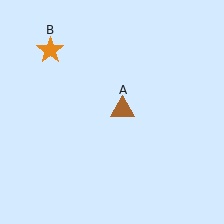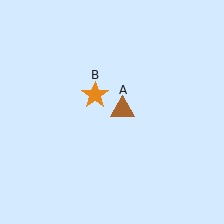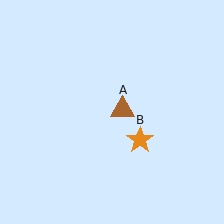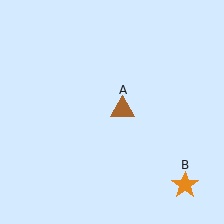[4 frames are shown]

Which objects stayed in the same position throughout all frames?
Brown triangle (object A) remained stationary.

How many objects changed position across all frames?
1 object changed position: orange star (object B).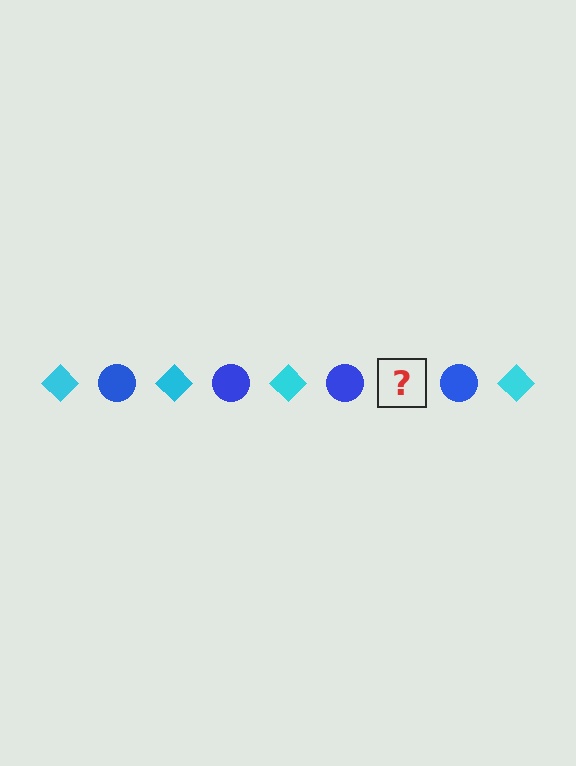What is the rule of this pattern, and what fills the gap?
The rule is that the pattern alternates between cyan diamond and blue circle. The gap should be filled with a cyan diamond.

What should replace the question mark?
The question mark should be replaced with a cyan diamond.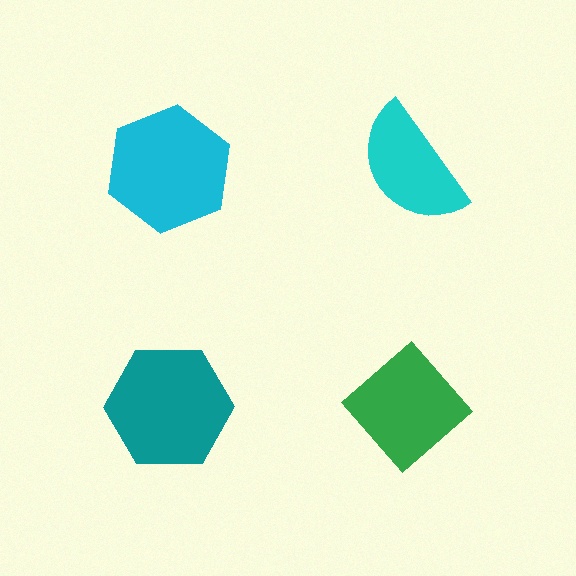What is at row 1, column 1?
A cyan hexagon.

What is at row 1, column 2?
A cyan semicircle.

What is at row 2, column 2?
A green diamond.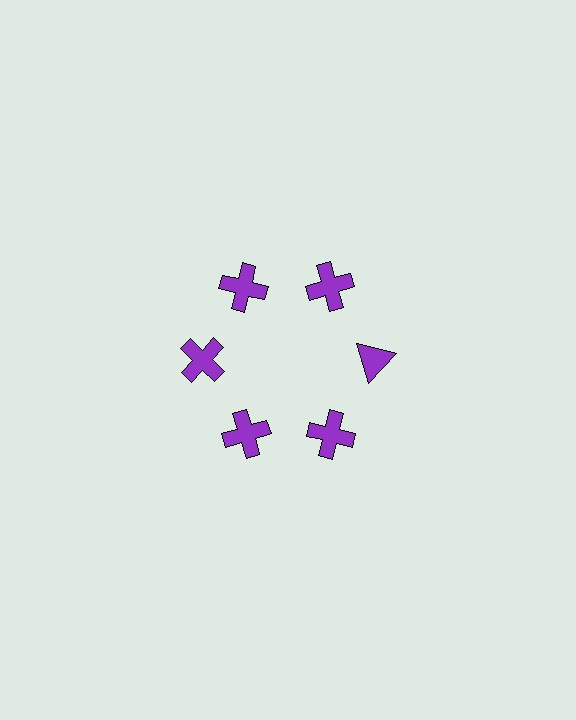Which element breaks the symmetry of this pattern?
The purple triangle at roughly the 3 o'clock position breaks the symmetry. All other shapes are purple crosses.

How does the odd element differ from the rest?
It has a different shape: triangle instead of cross.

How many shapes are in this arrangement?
There are 6 shapes arranged in a ring pattern.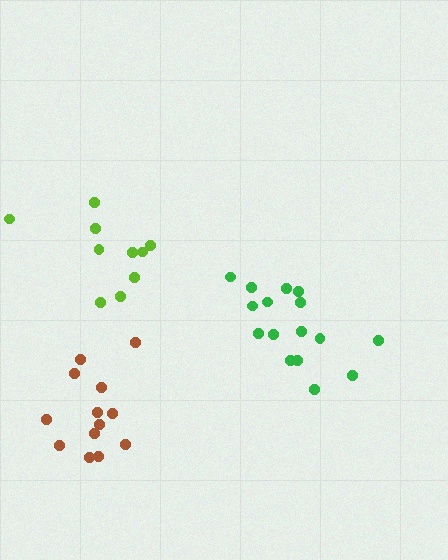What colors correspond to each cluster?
The clusters are colored: lime, brown, green.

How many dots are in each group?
Group 1: 10 dots, Group 2: 13 dots, Group 3: 16 dots (39 total).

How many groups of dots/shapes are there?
There are 3 groups.